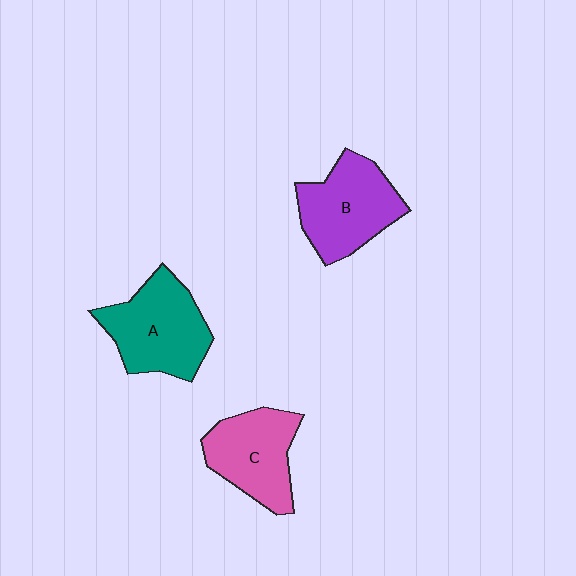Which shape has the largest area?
Shape A (teal).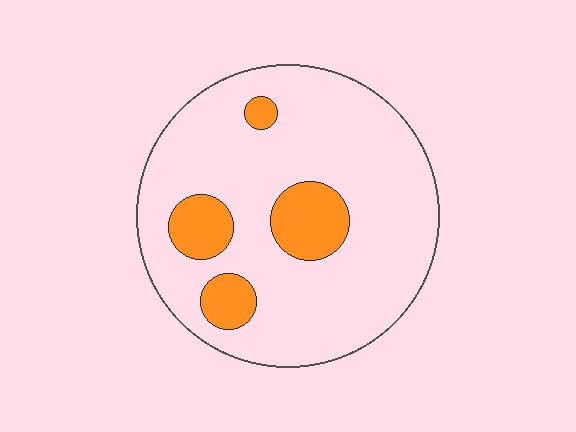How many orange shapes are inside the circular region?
4.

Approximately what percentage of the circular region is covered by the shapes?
Approximately 15%.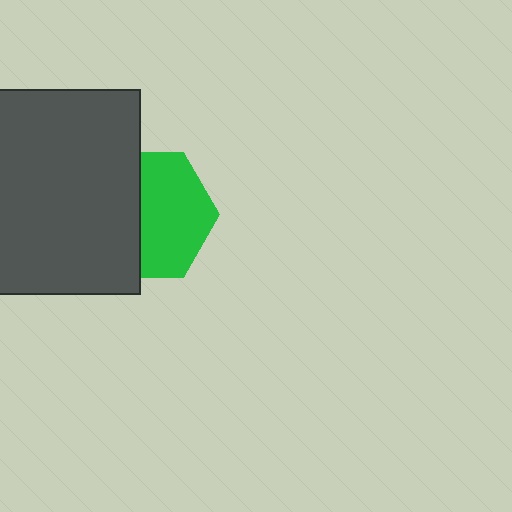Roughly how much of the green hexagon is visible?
About half of it is visible (roughly 56%).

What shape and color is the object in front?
The object in front is a dark gray rectangle.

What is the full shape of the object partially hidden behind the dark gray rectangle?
The partially hidden object is a green hexagon.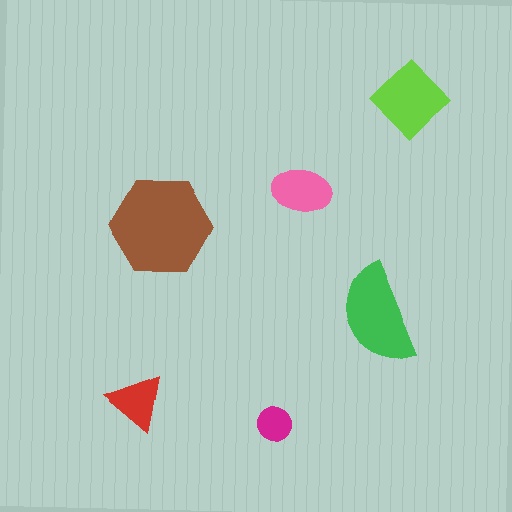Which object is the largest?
The brown hexagon.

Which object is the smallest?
The magenta circle.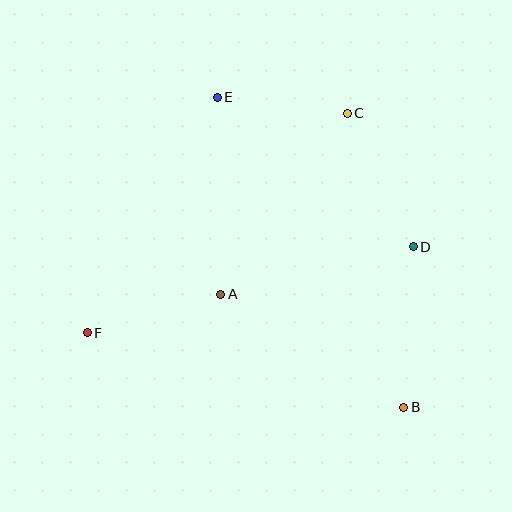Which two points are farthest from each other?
Points B and E are farthest from each other.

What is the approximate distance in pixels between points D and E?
The distance between D and E is approximately 246 pixels.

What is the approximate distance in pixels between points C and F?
The distance between C and F is approximately 340 pixels.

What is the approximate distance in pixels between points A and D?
The distance between A and D is approximately 198 pixels.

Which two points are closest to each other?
Points C and E are closest to each other.